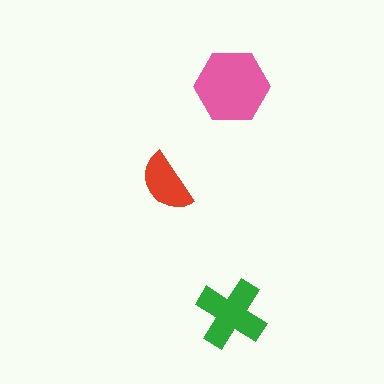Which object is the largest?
The pink hexagon.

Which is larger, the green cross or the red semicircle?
The green cross.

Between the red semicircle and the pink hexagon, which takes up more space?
The pink hexagon.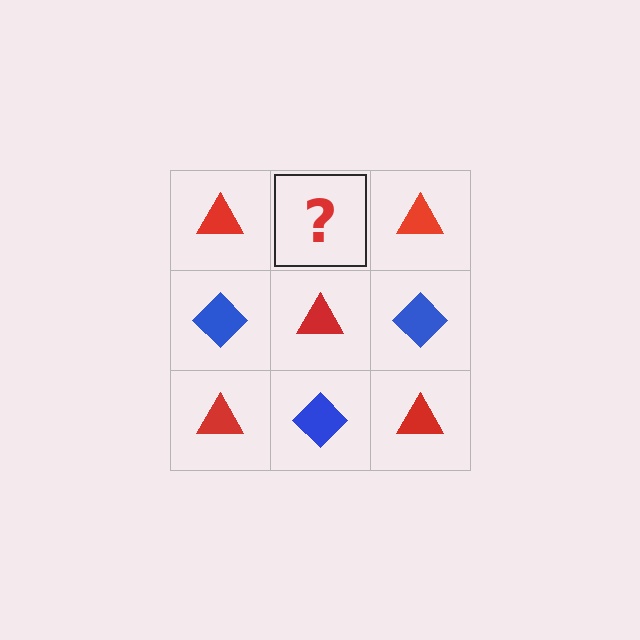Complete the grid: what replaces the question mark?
The question mark should be replaced with a blue diamond.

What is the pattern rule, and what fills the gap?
The rule is that it alternates red triangle and blue diamond in a checkerboard pattern. The gap should be filled with a blue diamond.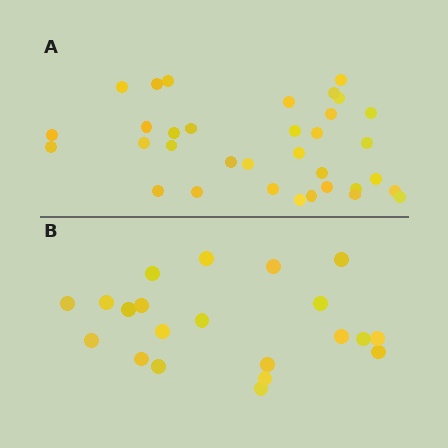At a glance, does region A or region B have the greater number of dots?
Region A (the top region) has more dots.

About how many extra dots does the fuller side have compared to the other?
Region A has approximately 15 more dots than region B.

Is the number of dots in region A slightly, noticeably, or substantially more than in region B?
Region A has substantially more. The ratio is roughly 1.6 to 1.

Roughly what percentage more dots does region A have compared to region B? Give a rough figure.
About 60% more.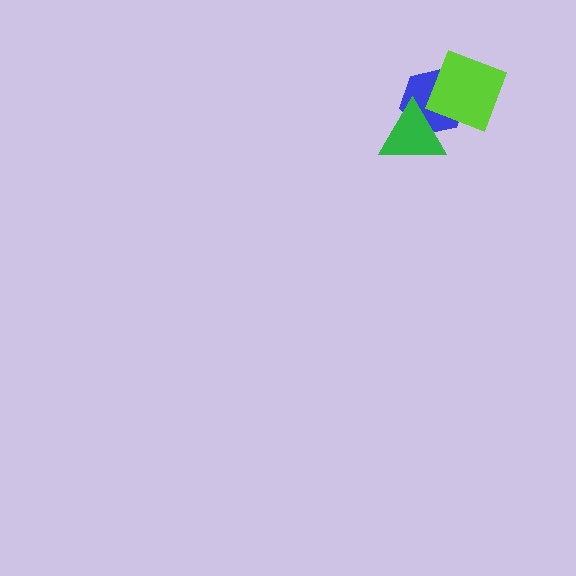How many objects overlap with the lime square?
1 object overlaps with the lime square.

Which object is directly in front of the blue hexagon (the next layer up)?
The lime square is directly in front of the blue hexagon.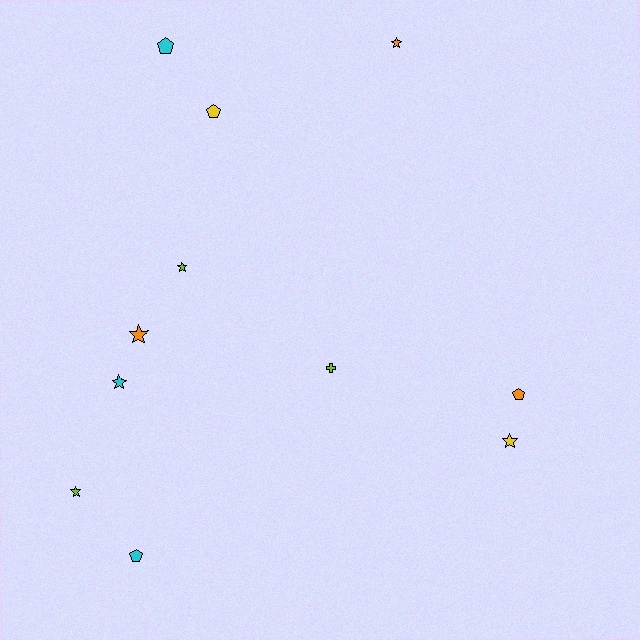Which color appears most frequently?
Cyan, with 3 objects.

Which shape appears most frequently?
Star, with 6 objects.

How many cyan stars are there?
There is 1 cyan star.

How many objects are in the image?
There are 11 objects.